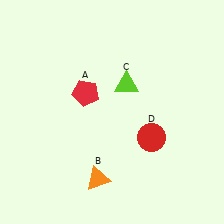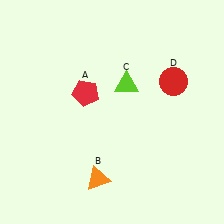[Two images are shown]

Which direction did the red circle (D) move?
The red circle (D) moved up.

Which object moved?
The red circle (D) moved up.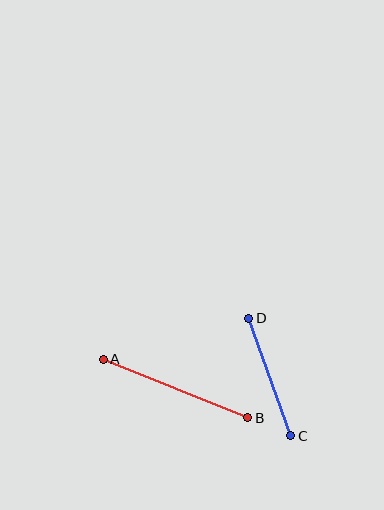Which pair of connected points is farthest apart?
Points A and B are farthest apart.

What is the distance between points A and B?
The distance is approximately 156 pixels.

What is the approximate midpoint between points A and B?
The midpoint is at approximately (175, 389) pixels.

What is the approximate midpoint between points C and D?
The midpoint is at approximately (270, 377) pixels.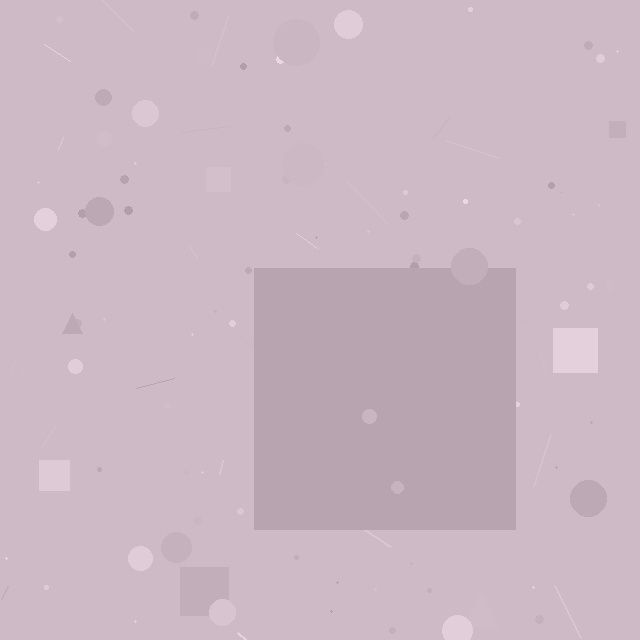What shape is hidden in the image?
A square is hidden in the image.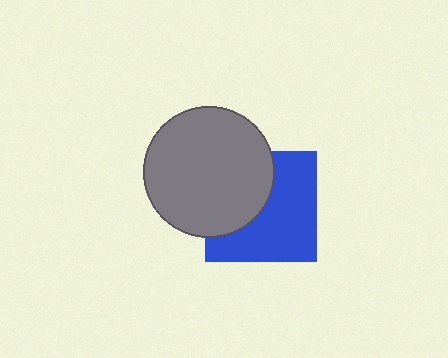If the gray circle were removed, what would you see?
You would see the complete blue square.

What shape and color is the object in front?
The object in front is a gray circle.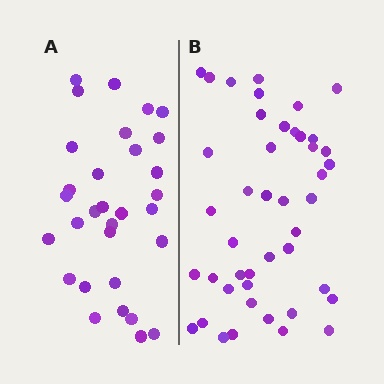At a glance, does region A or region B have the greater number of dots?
Region B (the right region) has more dots.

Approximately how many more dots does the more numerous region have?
Region B has approximately 15 more dots than region A.